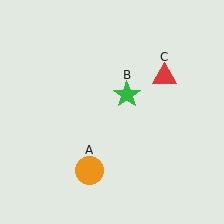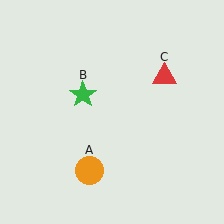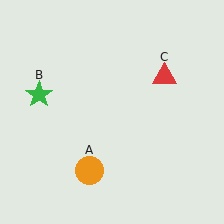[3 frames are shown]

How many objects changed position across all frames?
1 object changed position: green star (object B).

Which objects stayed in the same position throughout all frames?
Orange circle (object A) and red triangle (object C) remained stationary.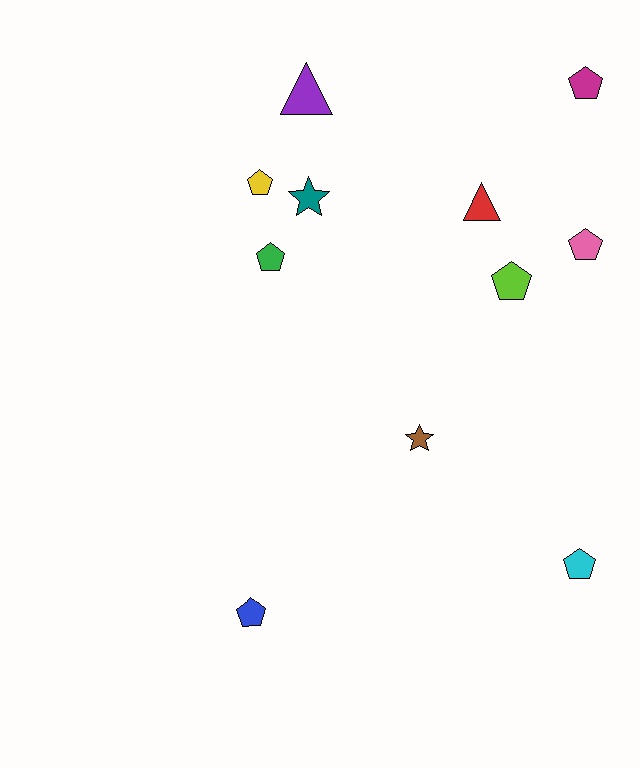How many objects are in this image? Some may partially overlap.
There are 11 objects.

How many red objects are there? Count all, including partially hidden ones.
There is 1 red object.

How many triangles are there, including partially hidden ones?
There are 2 triangles.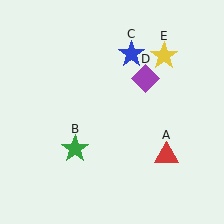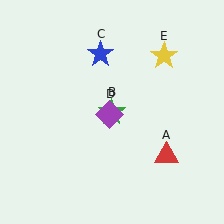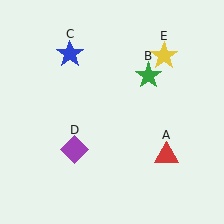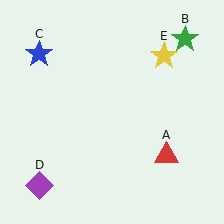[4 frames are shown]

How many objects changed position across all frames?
3 objects changed position: green star (object B), blue star (object C), purple diamond (object D).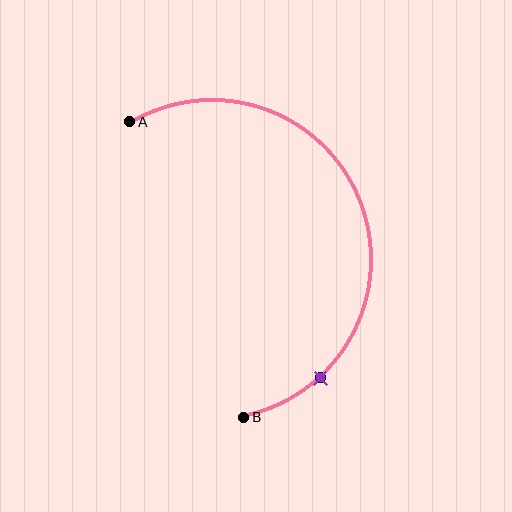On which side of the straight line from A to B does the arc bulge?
The arc bulges to the right of the straight line connecting A and B.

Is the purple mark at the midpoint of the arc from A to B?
No. The purple mark lies on the arc but is closer to endpoint B. The arc midpoint would be at the point on the curve equidistant along the arc from both A and B.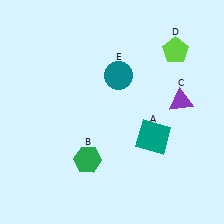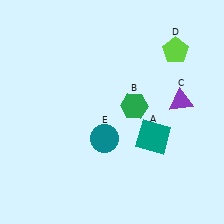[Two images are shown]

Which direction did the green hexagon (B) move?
The green hexagon (B) moved up.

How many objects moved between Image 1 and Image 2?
2 objects moved between the two images.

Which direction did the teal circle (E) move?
The teal circle (E) moved down.